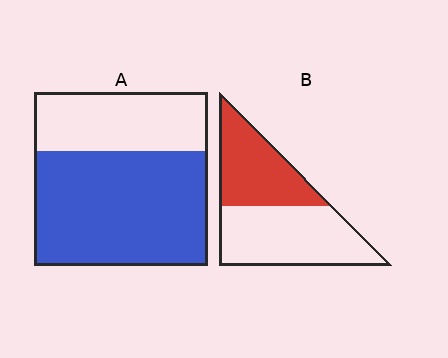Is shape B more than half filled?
No.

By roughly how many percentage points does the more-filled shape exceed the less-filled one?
By roughly 25 percentage points (A over B).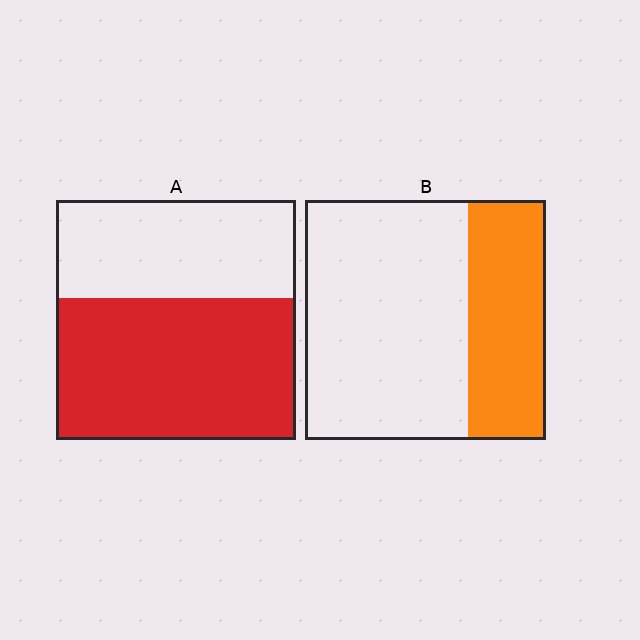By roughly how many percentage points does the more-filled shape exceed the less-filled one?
By roughly 25 percentage points (A over B).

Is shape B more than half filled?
No.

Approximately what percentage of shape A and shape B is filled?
A is approximately 60% and B is approximately 30%.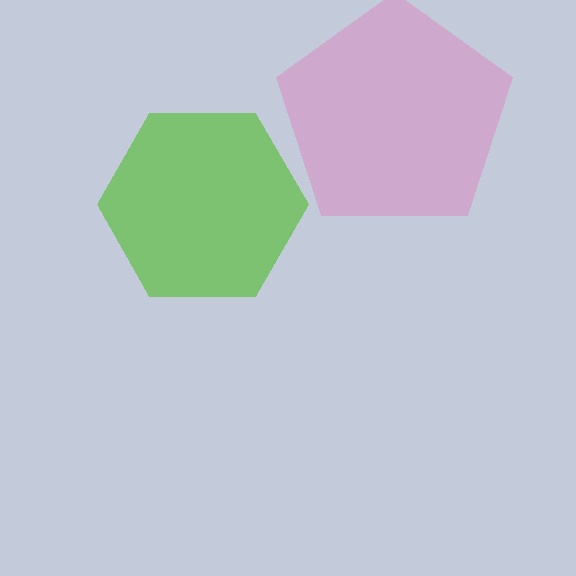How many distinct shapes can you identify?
There are 2 distinct shapes: a lime hexagon, a pink pentagon.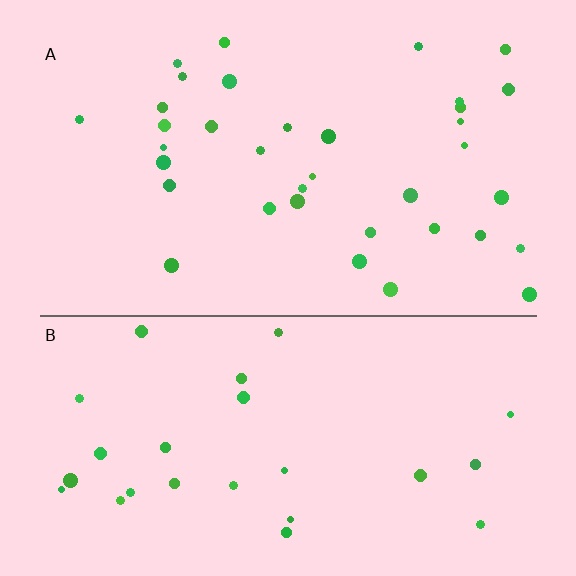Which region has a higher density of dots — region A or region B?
A (the top).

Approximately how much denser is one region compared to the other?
Approximately 1.4× — region A over region B.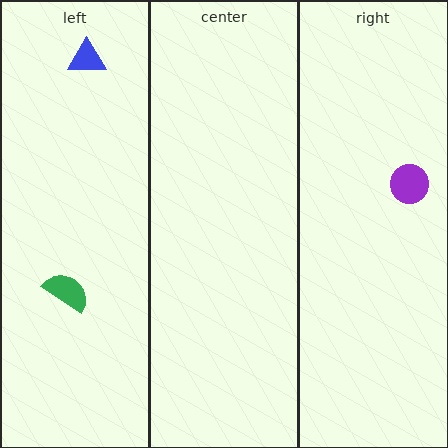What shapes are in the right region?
The purple circle.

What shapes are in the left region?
The blue triangle, the green semicircle.